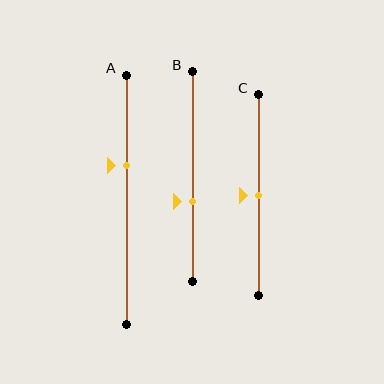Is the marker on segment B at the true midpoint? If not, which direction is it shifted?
No, the marker on segment B is shifted downward by about 12% of the segment length.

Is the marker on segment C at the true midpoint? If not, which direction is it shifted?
Yes, the marker on segment C is at the true midpoint.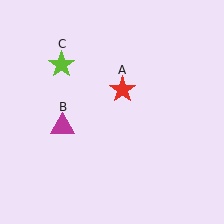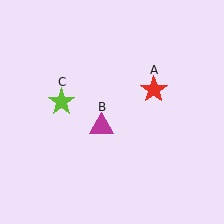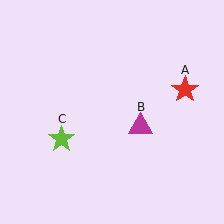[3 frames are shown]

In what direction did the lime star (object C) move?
The lime star (object C) moved down.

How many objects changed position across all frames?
3 objects changed position: red star (object A), magenta triangle (object B), lime star (object C).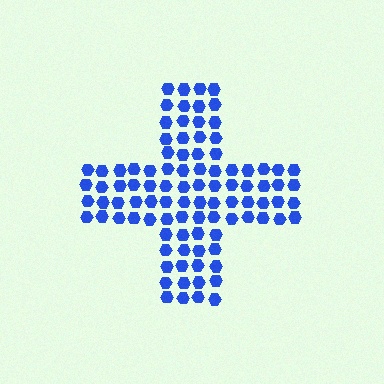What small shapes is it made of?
It is made of small hexagons.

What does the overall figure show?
The overall figure shows a cross.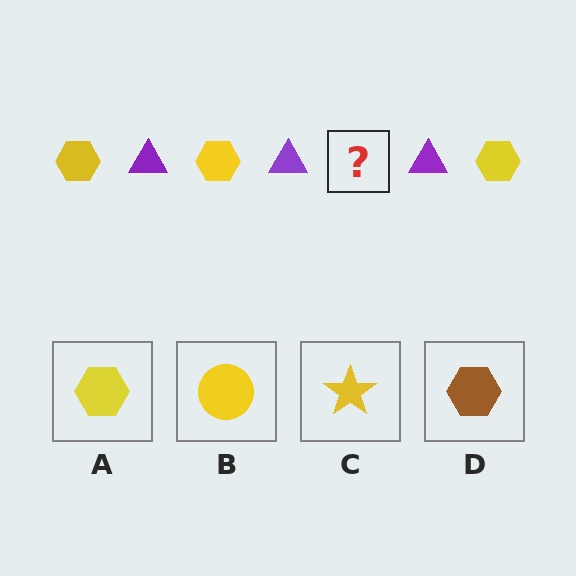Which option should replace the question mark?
Option A.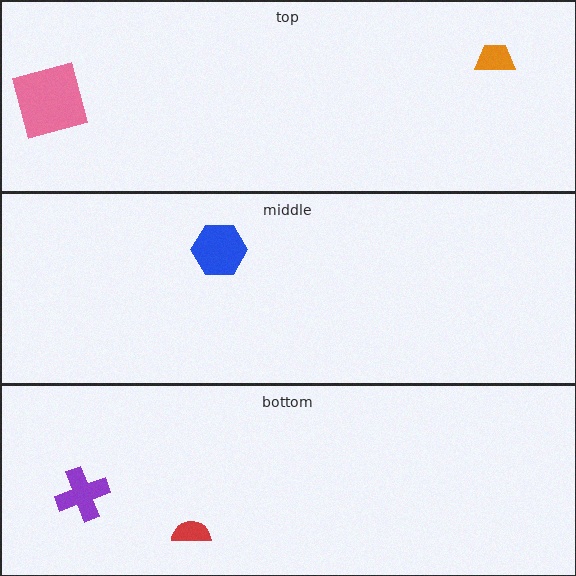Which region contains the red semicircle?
The bottom region.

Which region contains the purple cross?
The bottom region.